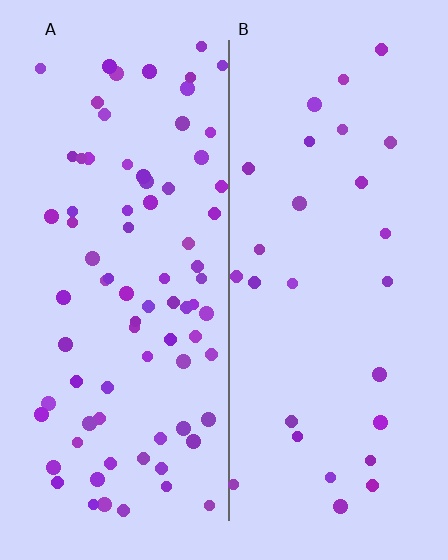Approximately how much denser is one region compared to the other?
Approximately 2.9× — region A over region B.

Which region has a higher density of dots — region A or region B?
A (the left).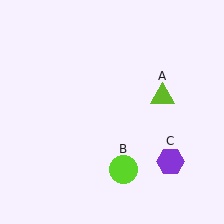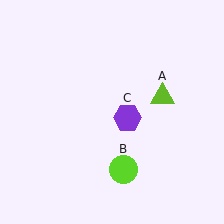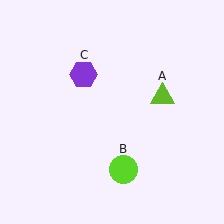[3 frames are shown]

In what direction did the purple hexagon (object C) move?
The purple hexagon (object C) moved up and to the left.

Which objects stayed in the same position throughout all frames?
Lime triangle (object A) and lime circle (object B) remained stationary.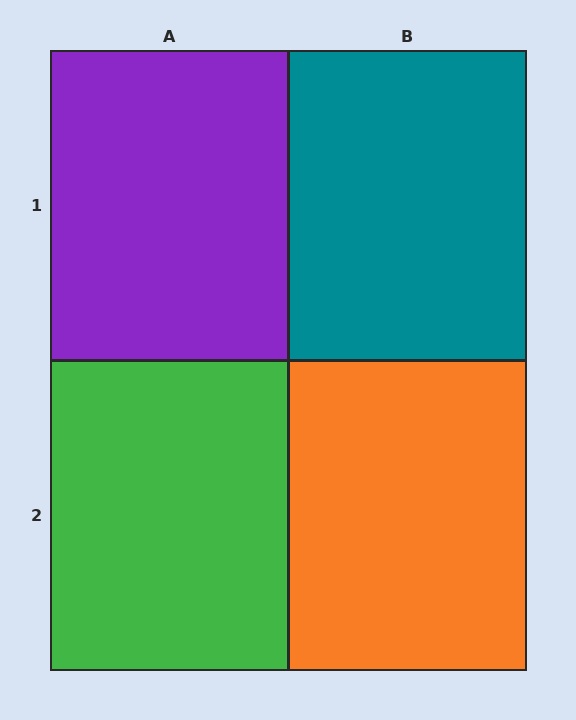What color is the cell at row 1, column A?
Purple.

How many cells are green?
1 cell is green.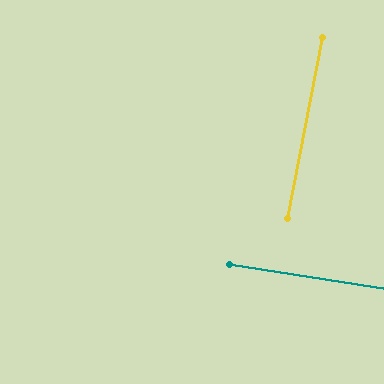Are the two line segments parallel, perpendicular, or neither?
Perpendicular — they meet at approximately 88°.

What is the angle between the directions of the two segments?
Approximately 88 degrees.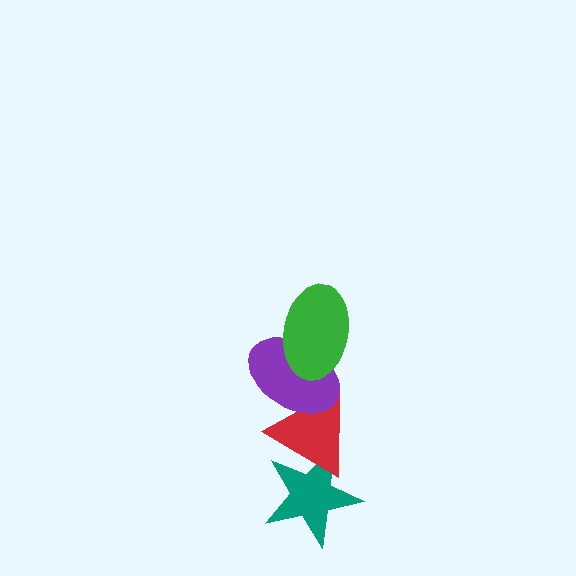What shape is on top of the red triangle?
The purple ellipse is on top of the red triangle.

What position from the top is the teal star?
The teal star is 4th from the top.